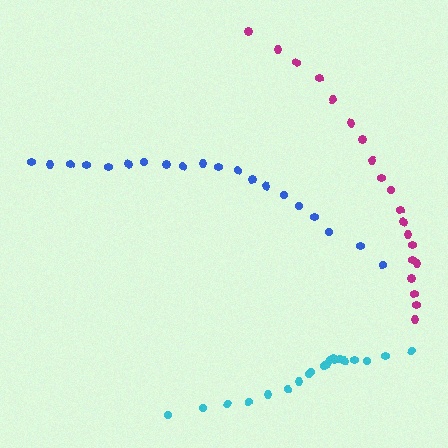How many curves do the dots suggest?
There are 3 distinct paths.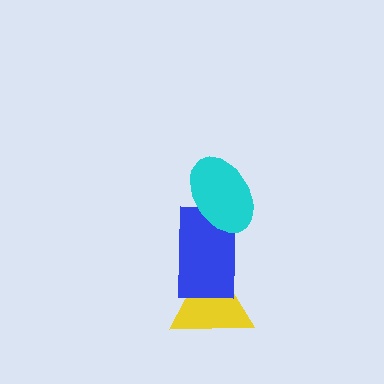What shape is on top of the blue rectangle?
The cyan ellipse is on top of the blue rectangle.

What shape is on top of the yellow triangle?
The blue rectangle is on top of the yellow triangle.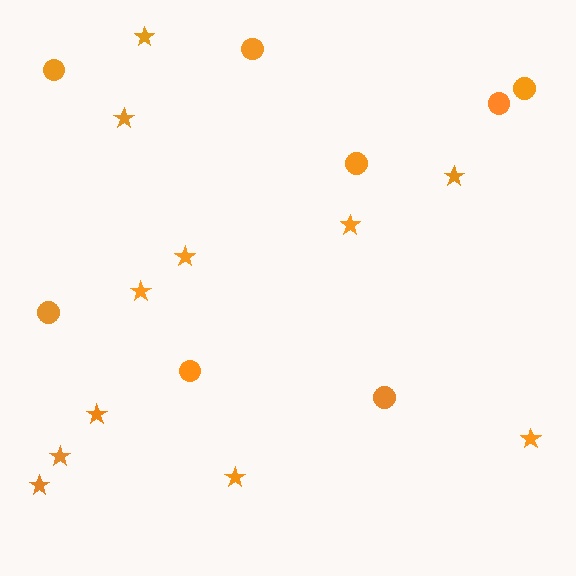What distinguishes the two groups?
There are 2 groups: one group of stars (11) and one group of circles (8).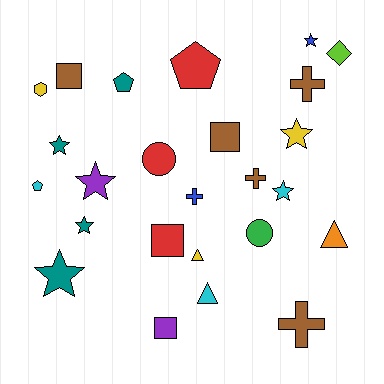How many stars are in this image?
There are 7 stars.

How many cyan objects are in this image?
There are 3 cyan objects.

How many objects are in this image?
There are 25 objects.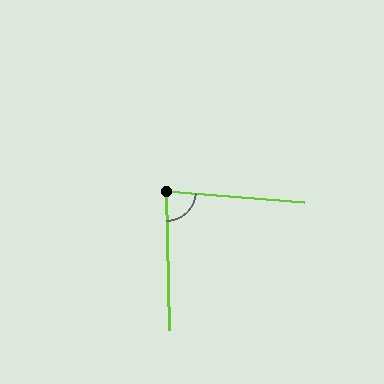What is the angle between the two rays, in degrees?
Approximately 84 degrees.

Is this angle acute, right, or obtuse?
It is acute.